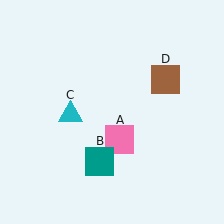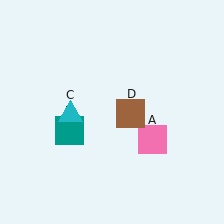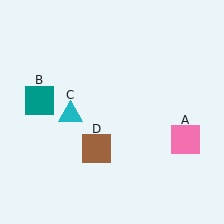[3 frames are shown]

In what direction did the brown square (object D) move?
The brown square (object D) moved down and to the left.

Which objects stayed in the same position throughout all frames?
Cyan triangle (object C) remained stationary.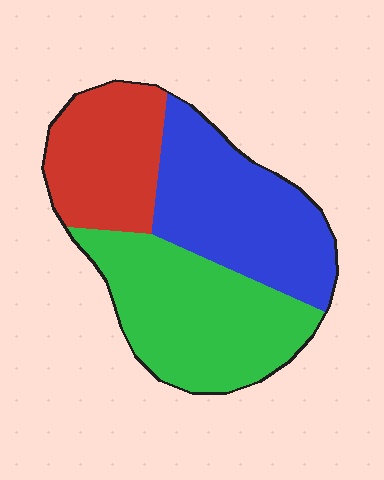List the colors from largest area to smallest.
From largest to smallest: green, blue, red.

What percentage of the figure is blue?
Blue covers about 35% of the figure.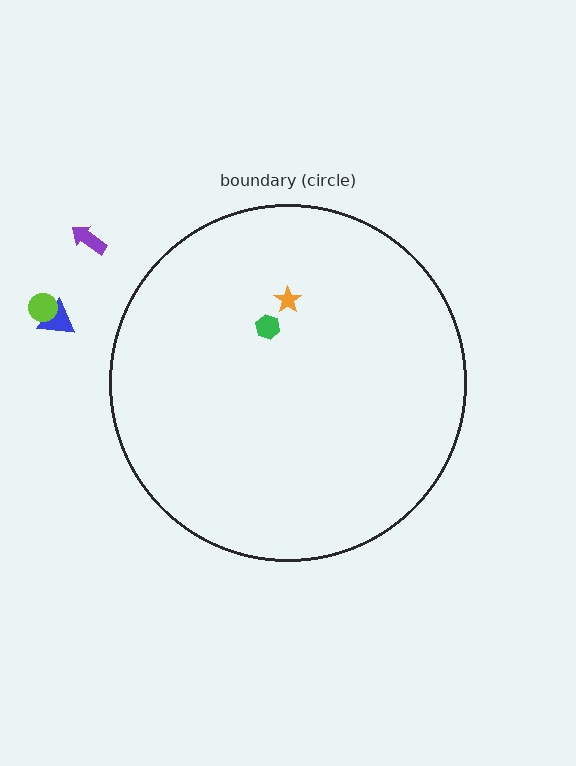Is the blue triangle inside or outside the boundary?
Outside.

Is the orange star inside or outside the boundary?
Inside.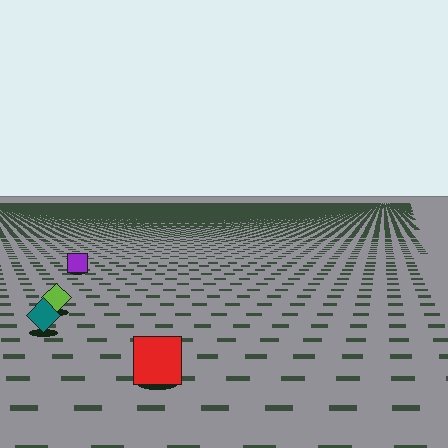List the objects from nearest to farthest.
From nearest to farthest: the red square, the teal diamond, the lime diamond, the purple square.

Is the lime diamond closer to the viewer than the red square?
No. The red square is closer — you can tell from the texture gradient: the ground texture is coarser near it.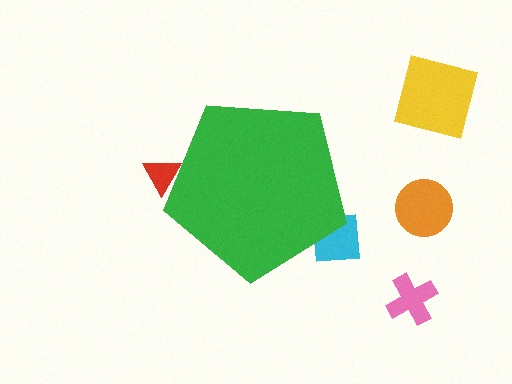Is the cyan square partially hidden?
Yes, the cyan square is partially hidden behind the green pentagon.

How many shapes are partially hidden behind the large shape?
2 shapes are partially hidden.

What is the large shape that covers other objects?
A green pentagon.